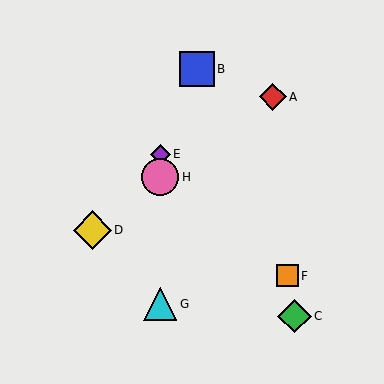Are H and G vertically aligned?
Yes, both are at x≈160.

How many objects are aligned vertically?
3 objects (E, G, H) are aligned vertically.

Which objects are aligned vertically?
Objects E, G, H are aligned vertically.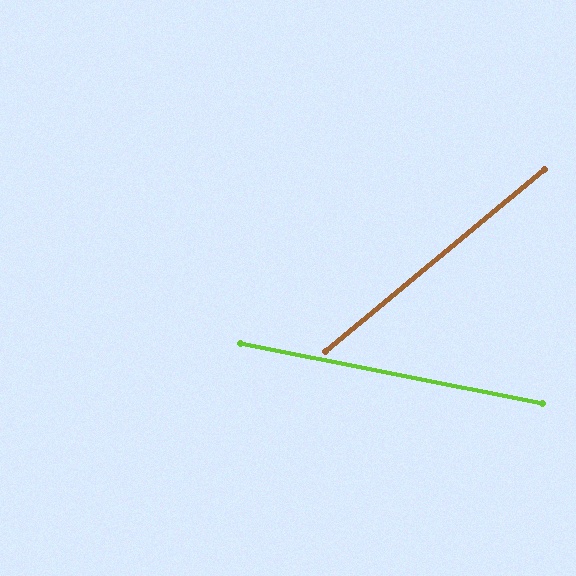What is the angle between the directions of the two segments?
Approximately 51 degrees.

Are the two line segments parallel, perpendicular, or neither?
Neither parallel nor perpendicular — they differ by about 51°.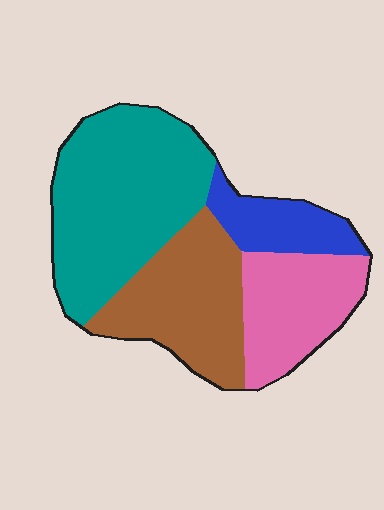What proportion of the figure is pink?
Pink takes up about one fifth (1/5) of the figure.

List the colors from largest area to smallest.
From largest to smallest: teal, brown, pink, blue.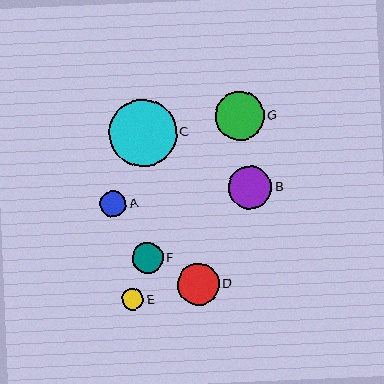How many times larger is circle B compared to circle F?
Circle B is approximately 1.4 times the size of circle F.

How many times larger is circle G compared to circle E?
Circle G is approximately 2.2 times the size of circle E.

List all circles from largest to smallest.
From largest to smallest: C, G, B, D, F, A, E.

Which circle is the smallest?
Circle E is the smallest with a size of approximately 22 pixels.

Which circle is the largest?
Circle C is the largest with a size of approximately 67 pixels.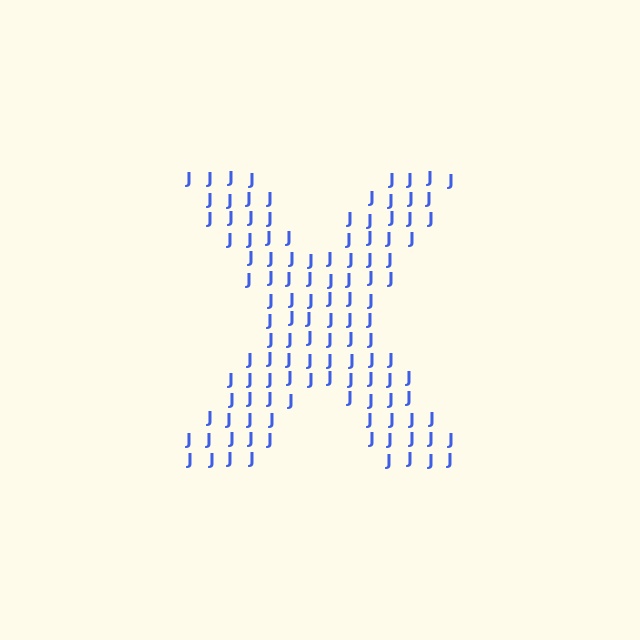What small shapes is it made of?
It is made of small letter J's.